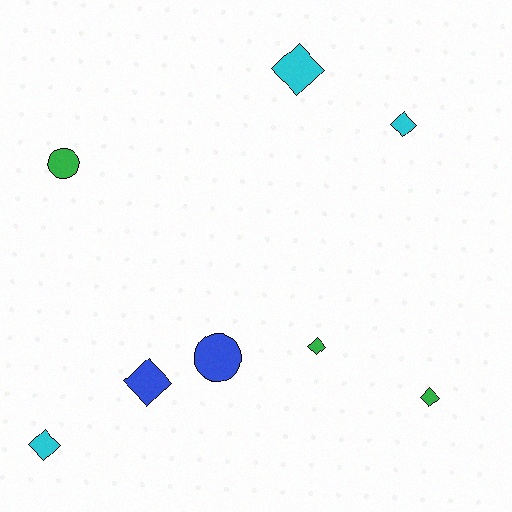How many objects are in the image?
There are 8 objects.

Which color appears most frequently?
Green, with 3 objects.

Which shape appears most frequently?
Diamond, with 6 objects.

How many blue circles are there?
There is 1 blue circle.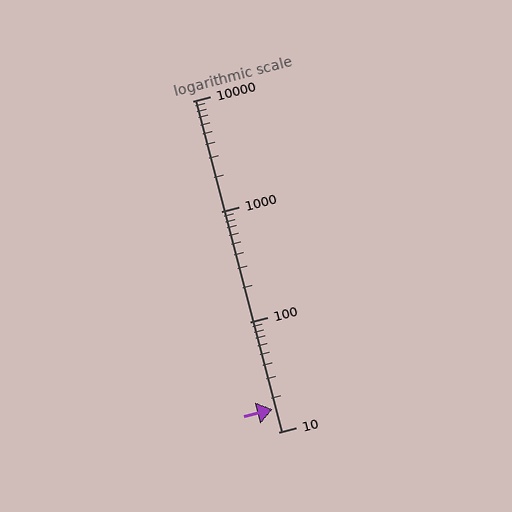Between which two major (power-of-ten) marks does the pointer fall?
The pointer is between 10 and 100.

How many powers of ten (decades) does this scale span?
The scale spans 3 decades, from 10 to 10000.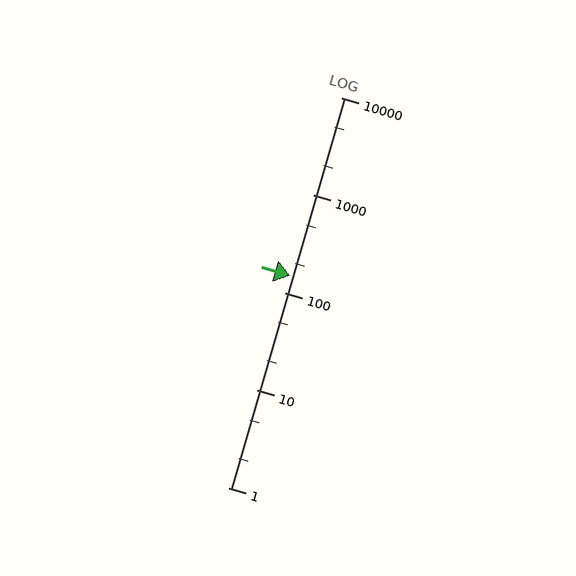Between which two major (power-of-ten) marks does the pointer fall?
The pointer is between 100 and 1000.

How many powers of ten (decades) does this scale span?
The scale spans 4 decades, from 1 to 10000.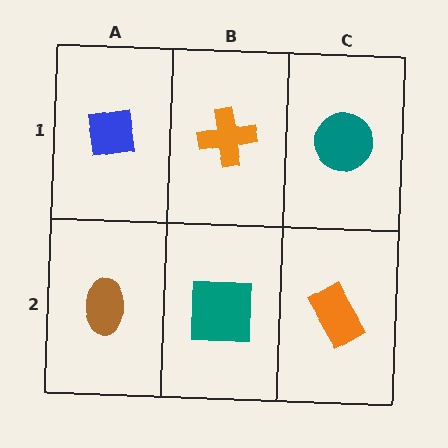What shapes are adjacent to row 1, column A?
A brown ellipse (row 2, column A), an orange cross (row 1, column B).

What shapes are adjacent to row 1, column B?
A teal square (row 2, column B), a blue square (row 1, column A), a teal circle (row 1, column C).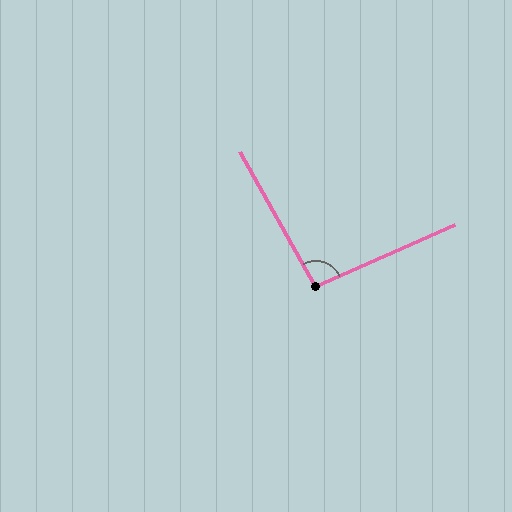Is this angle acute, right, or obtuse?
It is obtuse.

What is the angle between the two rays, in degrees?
Approximately 95 degrees.